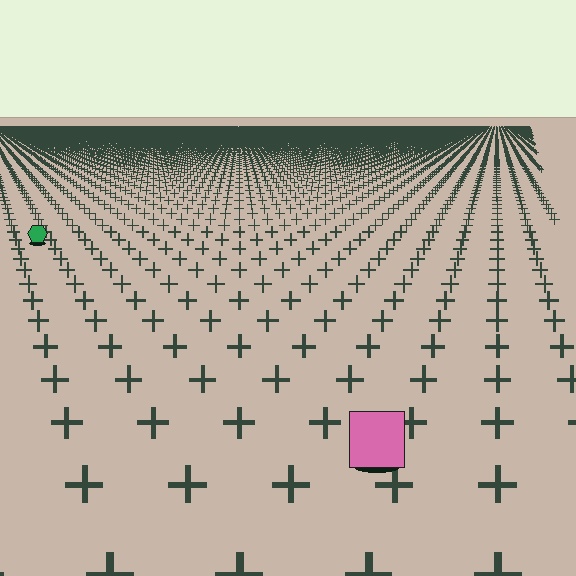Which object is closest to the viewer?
The pink square is closest. The texture marks near it are larger and more spread out.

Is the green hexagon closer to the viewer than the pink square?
No. The pink square is closer — you can tell from the texture gradient: the ground texture is coarser near it.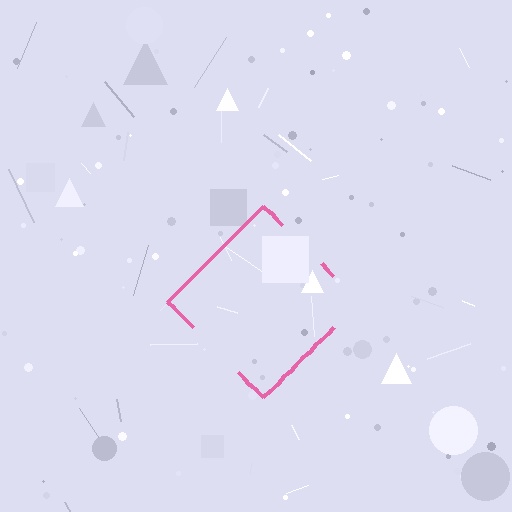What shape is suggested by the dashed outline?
The dashed outline suggests a diamond.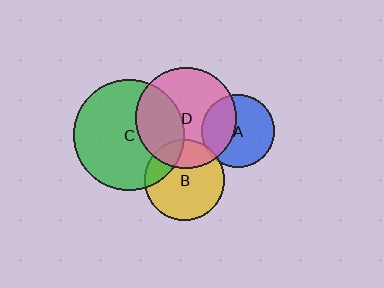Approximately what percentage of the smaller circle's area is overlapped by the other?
Approximately 25%.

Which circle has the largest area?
Circle C (green).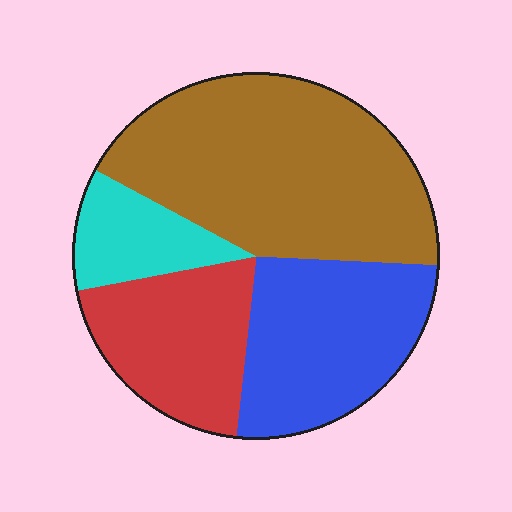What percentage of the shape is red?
Red takes up about one fifth (1/5) of the shape.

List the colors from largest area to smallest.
From largest to smallest: brown, blue, red, cyan.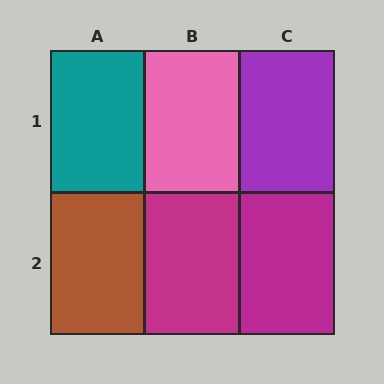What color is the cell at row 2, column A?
Brown.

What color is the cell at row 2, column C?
Magenta.